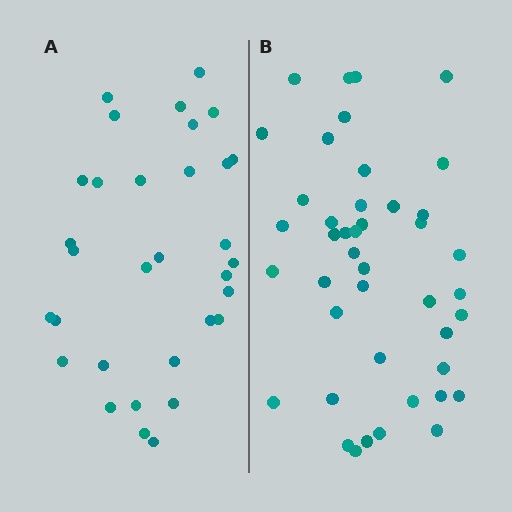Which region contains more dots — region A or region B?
Region B (the right region) has more dots.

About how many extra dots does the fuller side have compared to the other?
Region B has roughly 12 or so more dots than region A.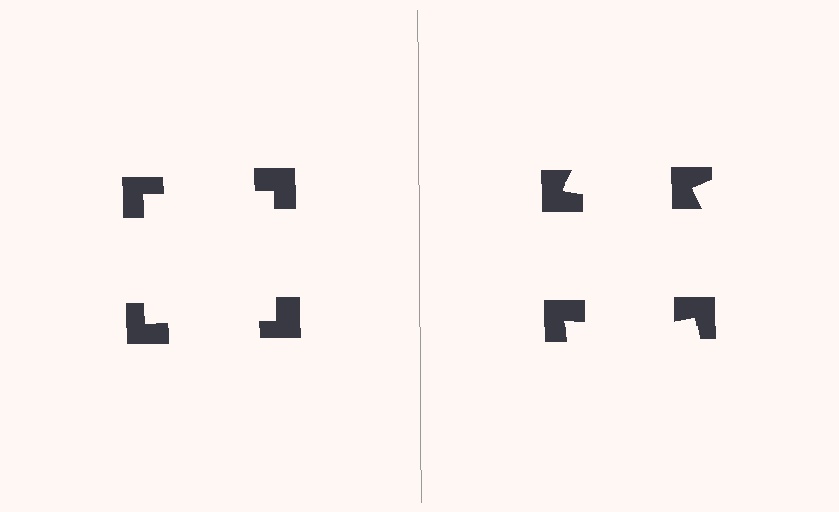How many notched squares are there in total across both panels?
8 — 4 on each side.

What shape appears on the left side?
An illusory square.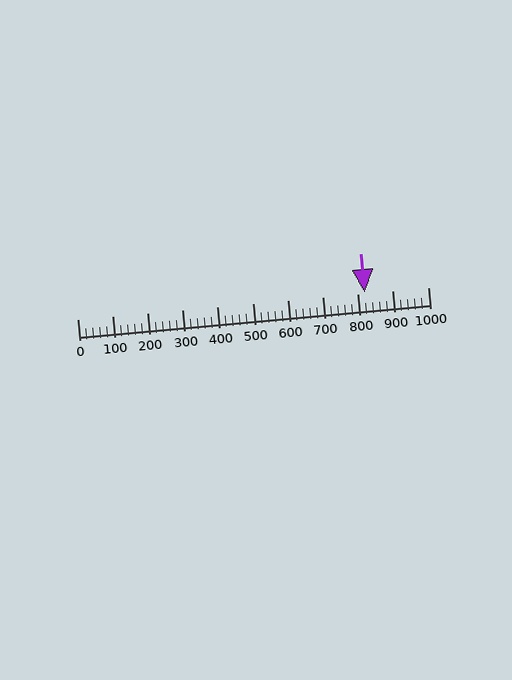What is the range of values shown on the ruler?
The ruler shows values from 0 to 1000.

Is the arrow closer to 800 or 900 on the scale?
The arrow is closer to 800.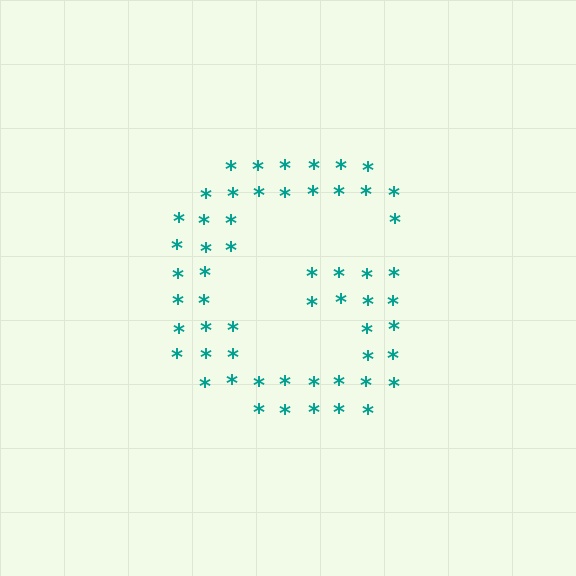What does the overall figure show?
The overall figure shows the letter G.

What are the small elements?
The small elements are asterisks.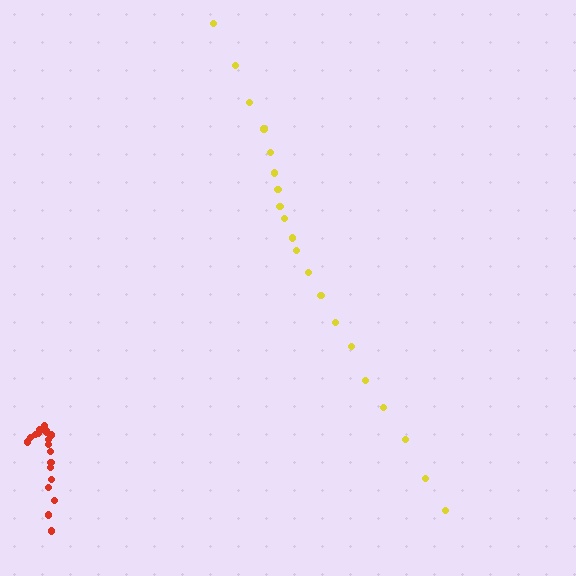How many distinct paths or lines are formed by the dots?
There are 2 distinct paths.